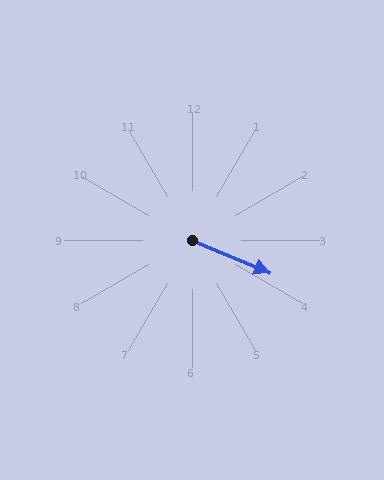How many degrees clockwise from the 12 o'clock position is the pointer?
Approximately 113 degrees.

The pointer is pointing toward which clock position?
Roughly 4 o'clock.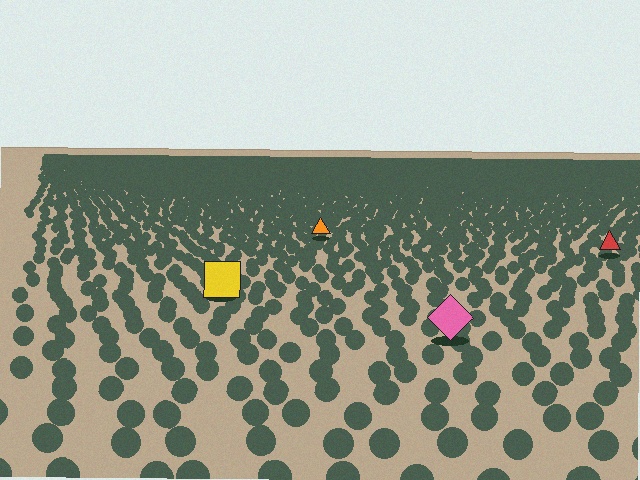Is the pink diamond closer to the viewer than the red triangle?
Yes. The pink diamond is closer — you can tell from the texture gradient: the ground texture is coarser near it.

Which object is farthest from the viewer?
The orange triangle is farthest from the viewer. It appears smaller and the ground texture around it is denser.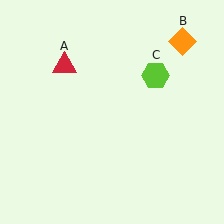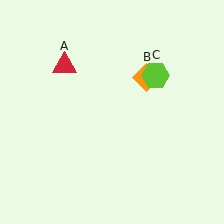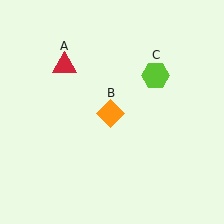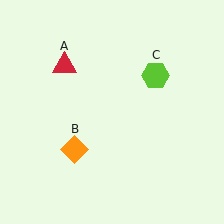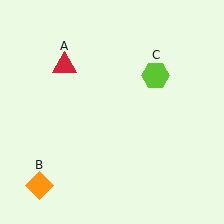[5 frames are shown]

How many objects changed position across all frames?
1 object changed position: orange diamond (object B).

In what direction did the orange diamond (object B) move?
The orange diamond (object B) moved down and to the left.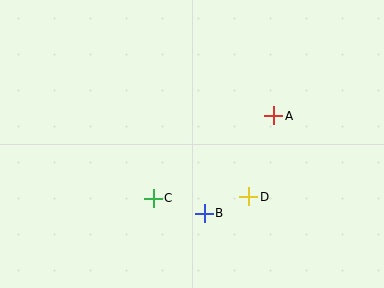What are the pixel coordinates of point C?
Point C is at (153, 198).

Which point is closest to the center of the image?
Point C at (153, 198) is closest to the center.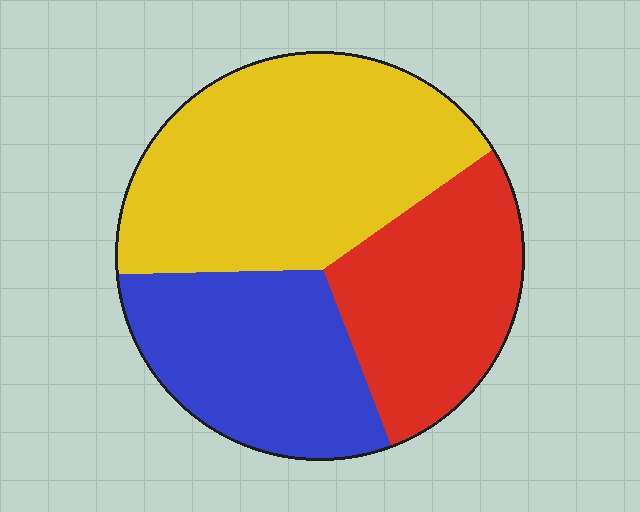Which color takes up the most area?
Yellow, at roughly 45%.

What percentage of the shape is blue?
Blue covers 28% of the shape.